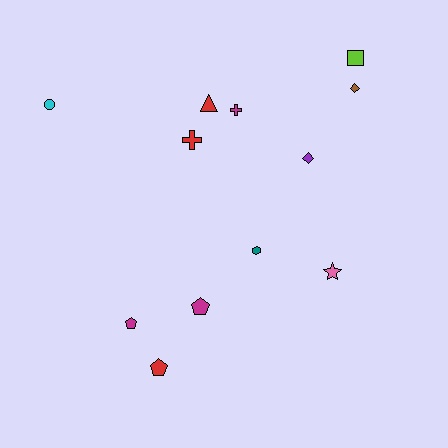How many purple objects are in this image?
There is 1 purple object.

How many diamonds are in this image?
There are 2 diamonds.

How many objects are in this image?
There are 12 objects.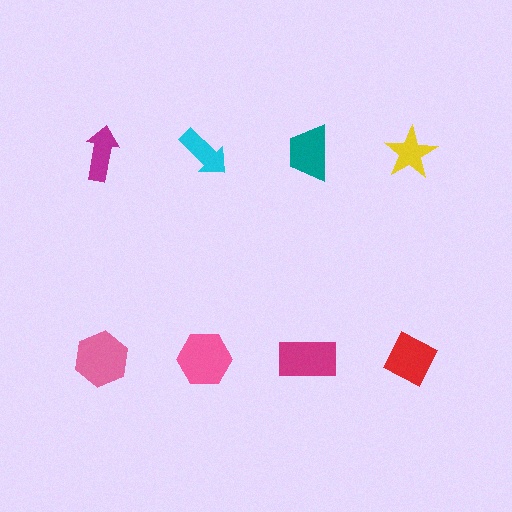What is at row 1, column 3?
A teal trapezoid.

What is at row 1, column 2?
A cyan arrow.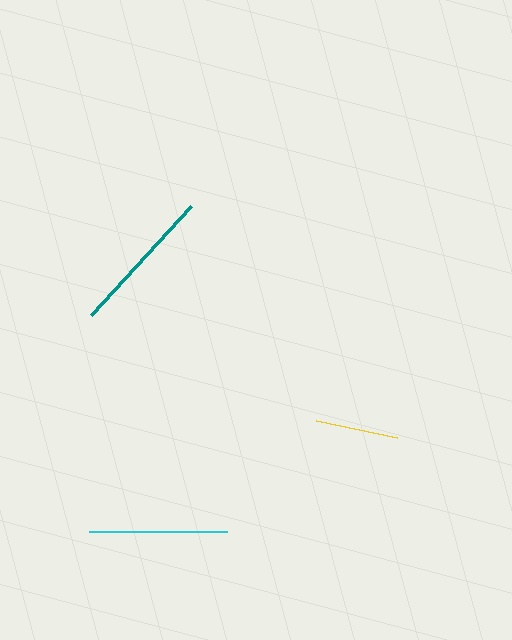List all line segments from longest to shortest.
From longest to shortest: teal, cyan, yellow.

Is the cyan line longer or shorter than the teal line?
The teal line is longer than the cyan line.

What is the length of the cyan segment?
The cyan segment is approximately 138 pixels long.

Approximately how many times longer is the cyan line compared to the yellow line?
The cyan line is approximately 1.7 times the length of the yellow line.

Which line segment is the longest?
The teal line is the longest at approximately 148 pixels.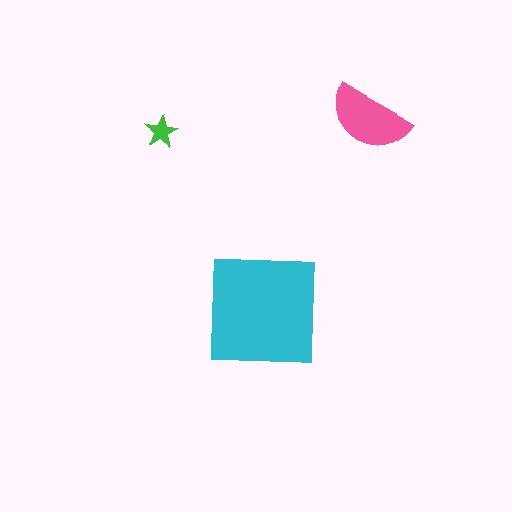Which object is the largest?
The cyan square.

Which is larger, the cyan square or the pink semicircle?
The cyan square.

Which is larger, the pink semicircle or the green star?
The pink semicircle.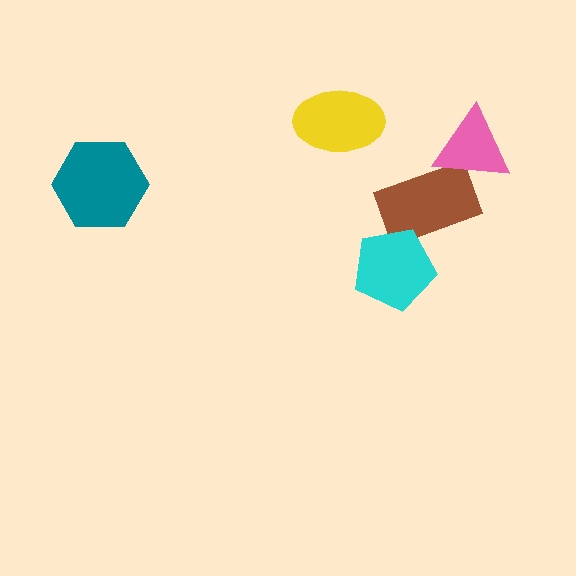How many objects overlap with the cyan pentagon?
1 object overlaps with the cyan pentagon.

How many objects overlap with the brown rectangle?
2 objects overlap with the brown rectangle.